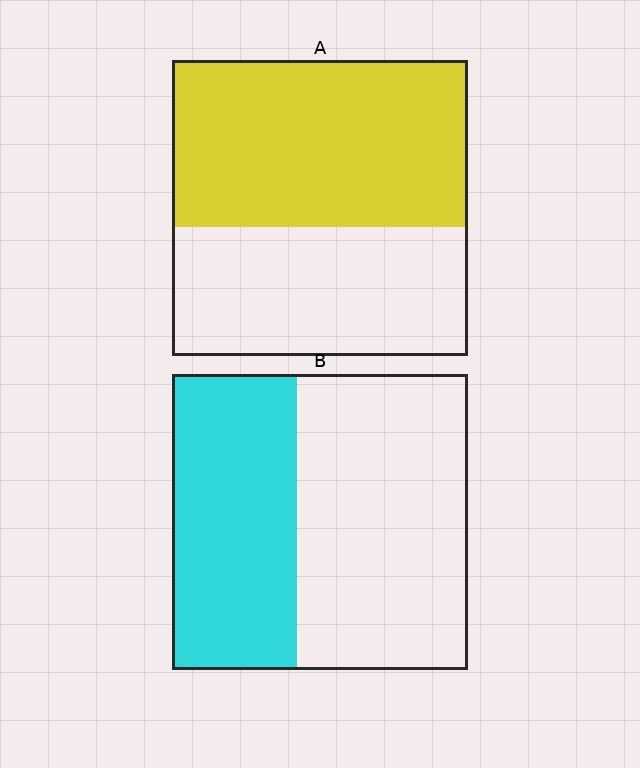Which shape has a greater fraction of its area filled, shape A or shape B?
Shape A.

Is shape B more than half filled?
No.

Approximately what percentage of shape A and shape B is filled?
A is approximately 55% and B is approximately 40%.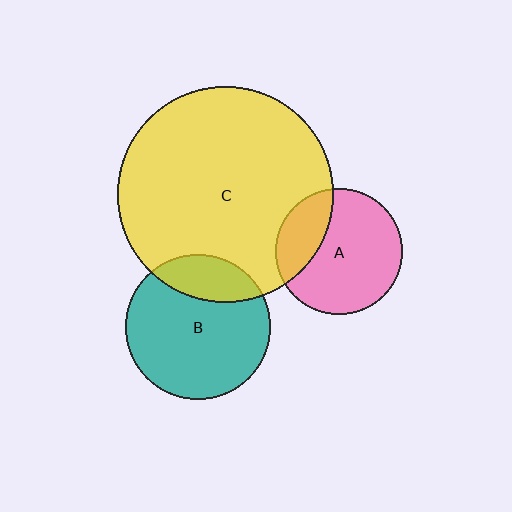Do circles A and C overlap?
Yes.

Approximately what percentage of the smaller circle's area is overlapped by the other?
Approximately 25%.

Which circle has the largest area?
Circle C (yellow).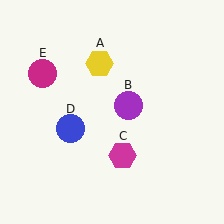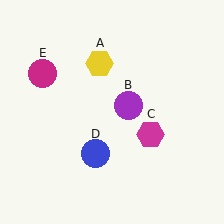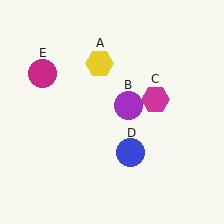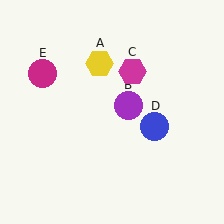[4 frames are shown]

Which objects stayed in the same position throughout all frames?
Yellow hexagon (object A) and purple circle (object B) and magenta circle (object E) remained stationary.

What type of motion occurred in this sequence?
The magenta hexagon (object C), blue circle (object D) rotated counterclockwise around the center of the scene.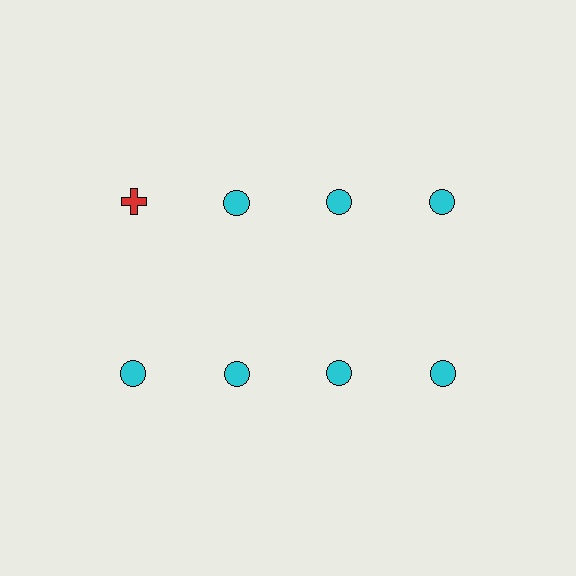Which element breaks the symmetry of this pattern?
The red cross in the top row, leftmost column breaks the symmetry. All other shapes are cyan circles.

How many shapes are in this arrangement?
There are 8 shapes arranged in a grid pattern.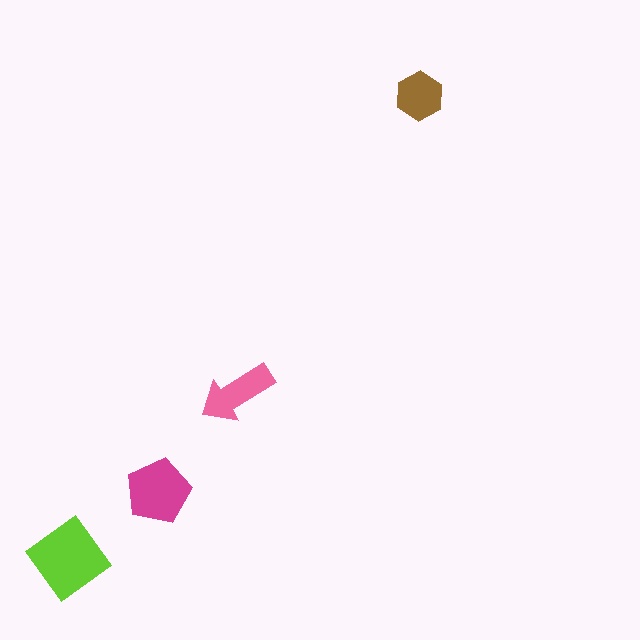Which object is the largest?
The lime diamond.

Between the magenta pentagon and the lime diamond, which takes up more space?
The lime diamond.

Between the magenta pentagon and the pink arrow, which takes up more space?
The magenta pentagon.